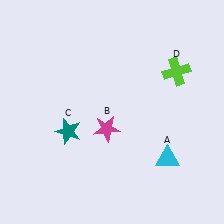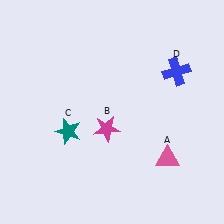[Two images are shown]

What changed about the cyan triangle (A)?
In Image 1, A is cyan. In Image 2, it changed to pink.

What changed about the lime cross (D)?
In Image 1, D is lime. In Image 2, it changed to blue.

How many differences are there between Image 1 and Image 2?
There are 2 differences between the two images.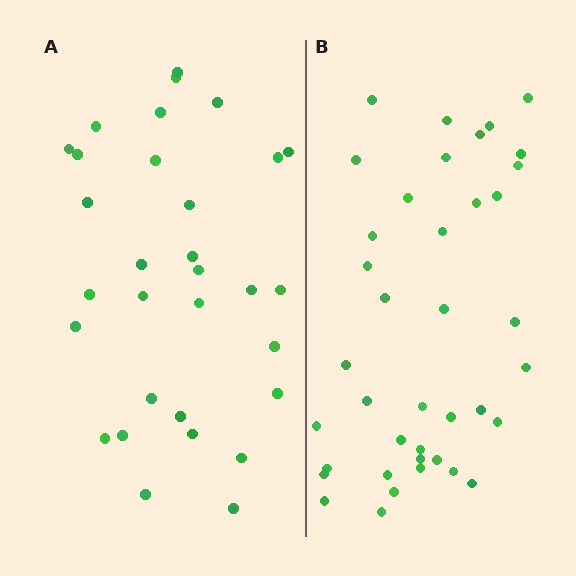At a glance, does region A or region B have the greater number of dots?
Region B (the right region) has more dots.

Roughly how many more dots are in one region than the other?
Region B has roughly 8 or so more dots than region A.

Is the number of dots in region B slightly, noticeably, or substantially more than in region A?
Region B has noticeably more, but not dramatically so. The ratio is roughly 1.3 to 1.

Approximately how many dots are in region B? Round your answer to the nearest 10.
About 40 dots. (The exact count is 39, which rounds to 40.)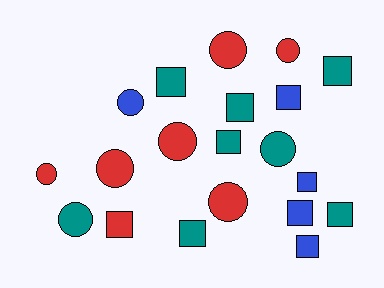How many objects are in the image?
There are 20 objects.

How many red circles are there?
There are 6 red circles.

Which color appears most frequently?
Teal, with 8 objects.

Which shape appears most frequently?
Square, with 11 objects.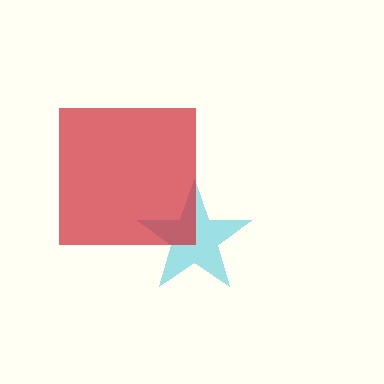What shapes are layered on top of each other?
The layered shapes are: a cyan star, a red square.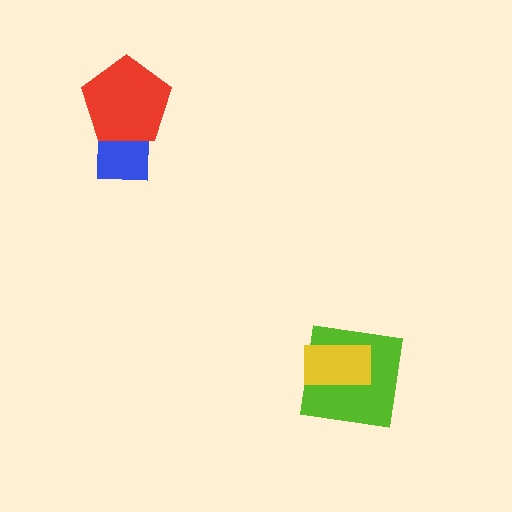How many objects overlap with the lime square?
1 object overlaps with the lime square.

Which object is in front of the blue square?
The red pentagon is in front of the blue square.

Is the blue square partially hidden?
Yes, it is partially covered by another shape.